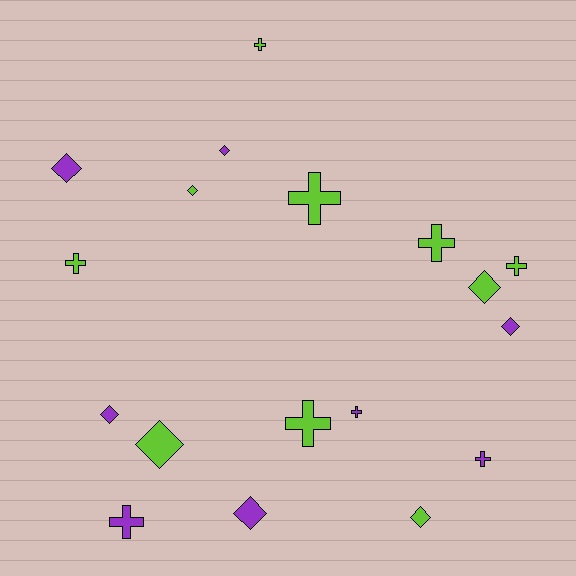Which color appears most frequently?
Lime, with 10 objects.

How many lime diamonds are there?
There are 4 lime diamonds.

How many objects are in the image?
There are 18 objects.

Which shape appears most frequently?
Cross, with 9 objects.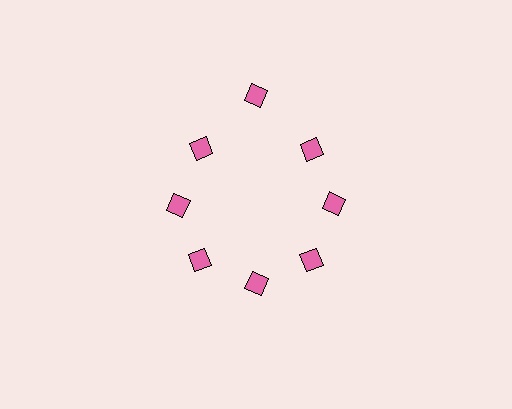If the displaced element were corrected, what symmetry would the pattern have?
It would have 8-fold rotational symmetry — the pattern would map onto itself every 45 degrees.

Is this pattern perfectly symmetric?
No. The 8 pink diamonds are arranged in a ring, but one element near the 12 o'clock position is pushed outward from the center, breaking the 8-fold rotational symmetry.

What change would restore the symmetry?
The symmetry would be restored by moving it inward, back onto the ring so that all 8 diamonds sit at equal angles and equal distance from the center.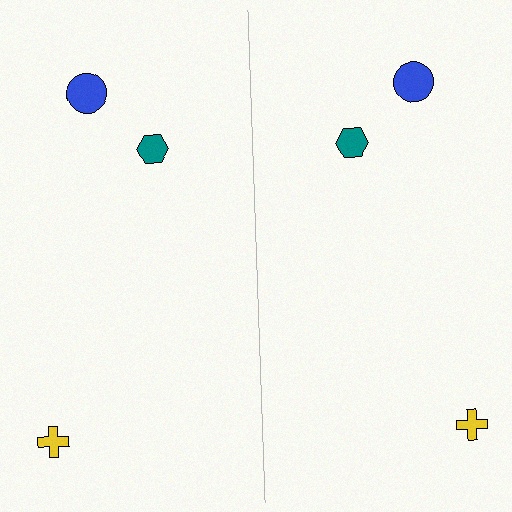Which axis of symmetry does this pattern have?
The pattern has a vertical axis of symmetry running through the center of the image.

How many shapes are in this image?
There are 6 shapes in this image.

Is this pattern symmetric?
Yes, this pattern has bilateral (reflection) symmetry.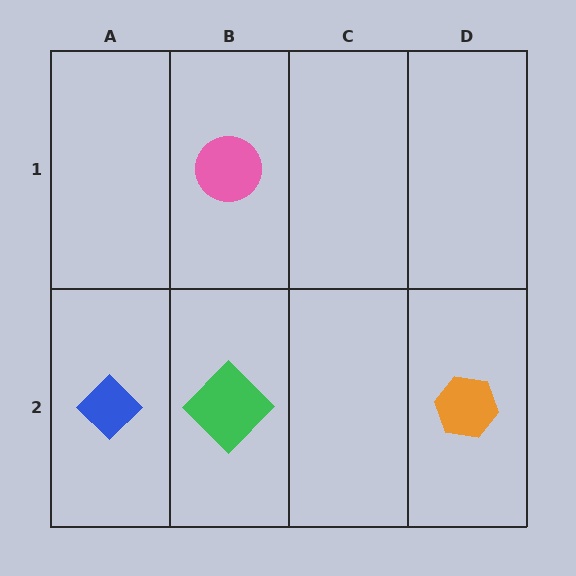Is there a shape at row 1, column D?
No, that cell is empty.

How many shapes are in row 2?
3 shapes.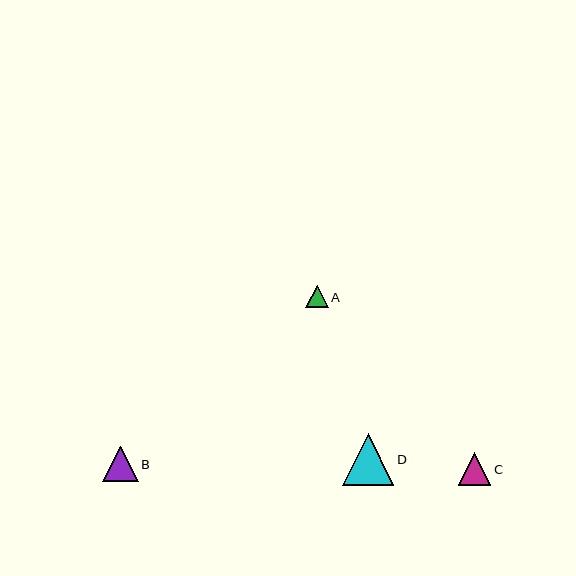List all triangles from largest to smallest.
From largest to smallest: D, B, C, A.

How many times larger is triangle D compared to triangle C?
Triangle D is approximately 1.6 times the size of triangle C.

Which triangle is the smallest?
Triangle A is the smallest with a size of approximately 23 pixels.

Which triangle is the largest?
Triangle D is the largest with a size of approximately 52 pixels.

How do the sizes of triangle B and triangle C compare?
Triangle B and triangle C are approximately the same size.